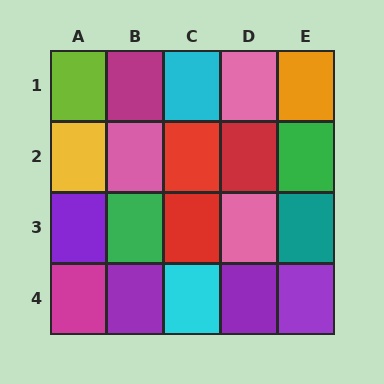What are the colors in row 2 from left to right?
Yellow, pink, red, red, green.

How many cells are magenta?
2 cells are magenta.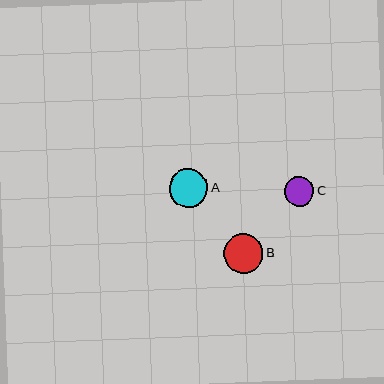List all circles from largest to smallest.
From largest to smallest: B, A, C.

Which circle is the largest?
Circle B is the largest with a size of approximately 39 pixels.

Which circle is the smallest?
Circle C is the smallest with a size of approximately 30 pixels.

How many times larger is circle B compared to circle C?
Circle B is approximately 1.3 times the size of circle C.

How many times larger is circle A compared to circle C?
Circle A is approximately 1.3 times the size of circle C.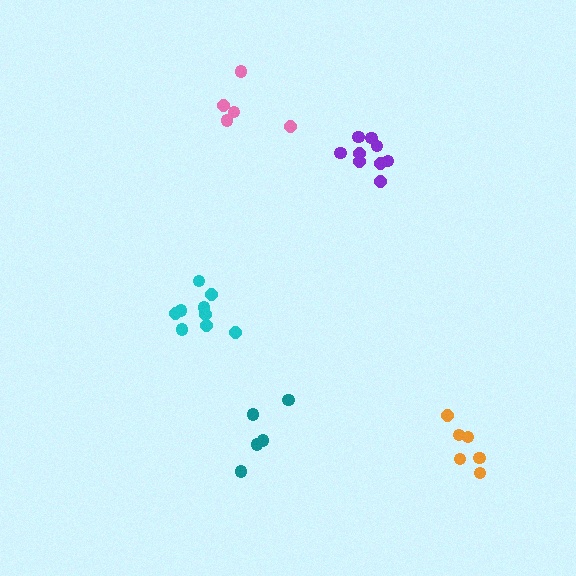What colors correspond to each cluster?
The clusters are colored: cyan, orange, purple, pink, teal.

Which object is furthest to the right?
The orange cluster is rightmost.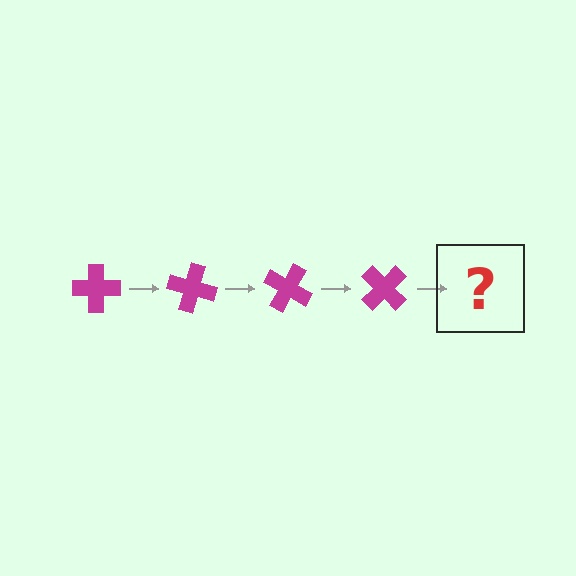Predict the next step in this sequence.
The next step is a magenta cross rotated 60 degrees.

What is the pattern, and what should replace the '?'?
The pattern is that the cross rotates 15 degrees each step. The '?' should be a magenta cross rotated 60 degrees.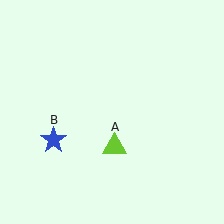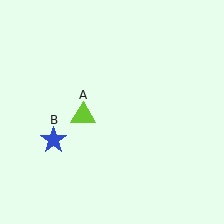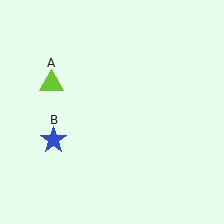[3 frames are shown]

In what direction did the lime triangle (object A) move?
The lime triangle (object A) moved up and to the left.